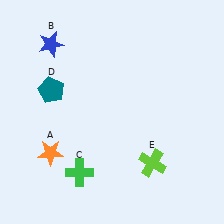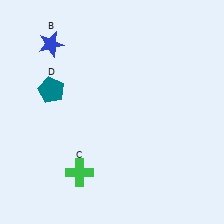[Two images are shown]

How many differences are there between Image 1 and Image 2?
There are 2 differences between the two images.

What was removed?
The orange star (A), the lime cross (E) were removed in Image 2.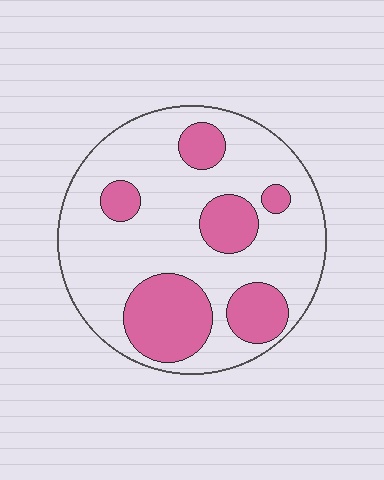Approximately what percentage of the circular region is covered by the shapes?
Approximately 30%.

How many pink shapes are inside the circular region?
6.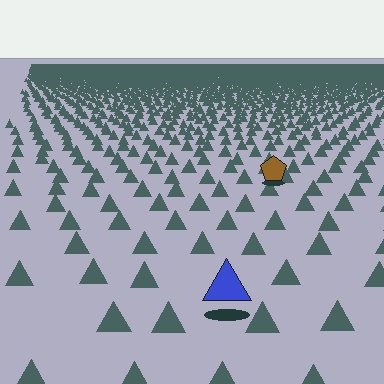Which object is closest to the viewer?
The blue triangle is closest. The texture marks near it are larger and more spread out.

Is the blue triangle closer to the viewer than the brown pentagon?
Yes. The blue triangle is closer — you can tell from the texture gradient: the ground texture is coarser near it.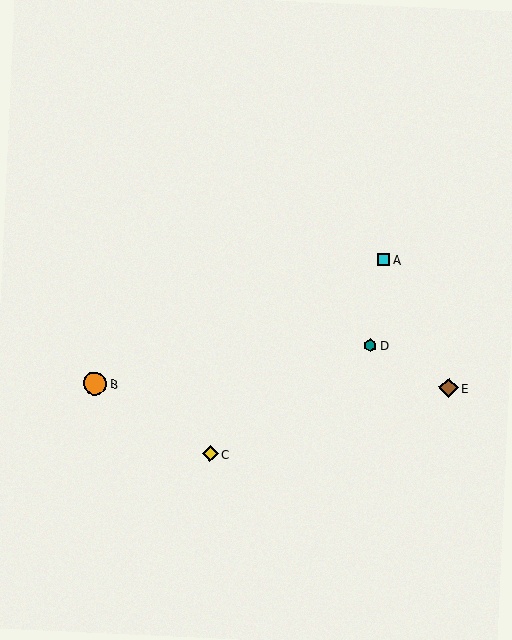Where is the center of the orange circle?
The center of the orange circle is at (95, 384).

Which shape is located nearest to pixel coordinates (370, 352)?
The teal hexagon (labeled D) at (370, 346) is nearest to that location.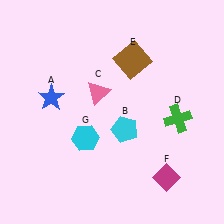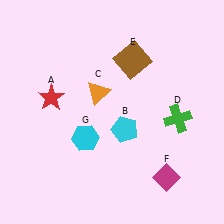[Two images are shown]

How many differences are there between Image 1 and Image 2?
There are 2 differences between the two images.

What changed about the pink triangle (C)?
In Image 1, C is pink. In Image 2, it changed to orange.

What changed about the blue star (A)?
In Image 1, A is blue. In Image 2, it changed to red.